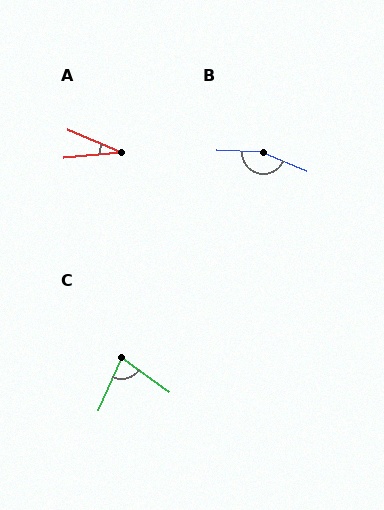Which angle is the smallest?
A, at approximately 28 degrees.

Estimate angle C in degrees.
Approximately 79 degrees.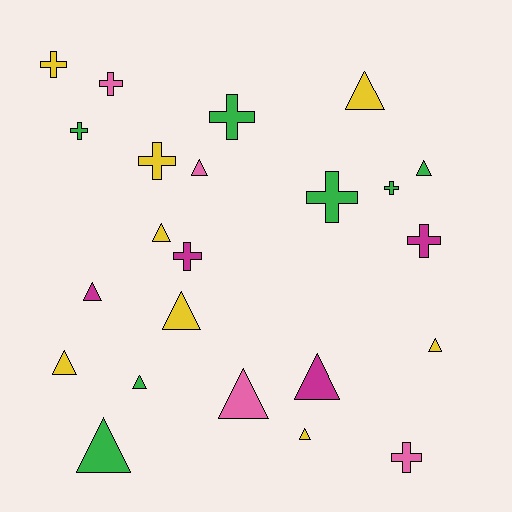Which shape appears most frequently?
Triangle, with 13 objects.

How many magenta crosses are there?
There are 2 magenta crosses.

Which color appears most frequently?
Yellow, with 8 objects.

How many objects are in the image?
There are 23 objects.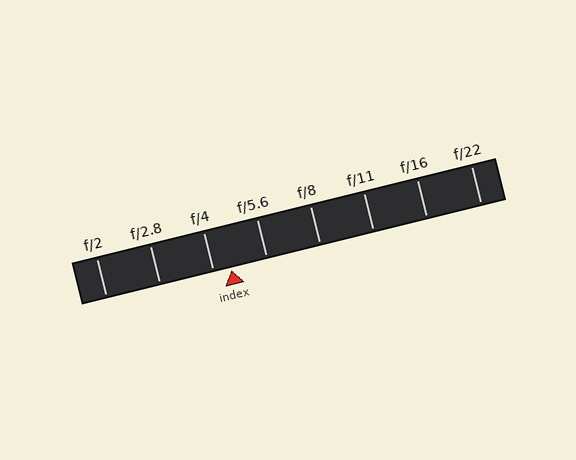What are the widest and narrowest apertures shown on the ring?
The widest aperture shown is f/2 and the narrowest is f/22.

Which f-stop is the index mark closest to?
The index mark is closest to f/4.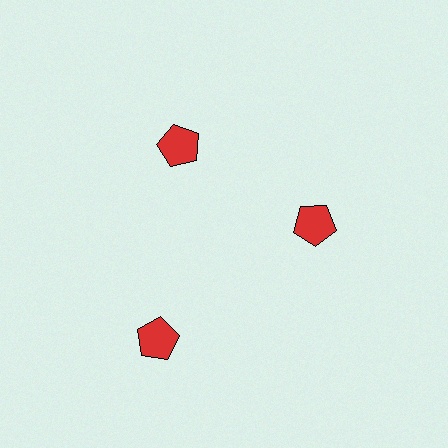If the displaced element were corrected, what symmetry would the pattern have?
It would have 3-fold rotational symmetry — the pattern would map onto itself every 120 degrees.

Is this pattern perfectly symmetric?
No. The 3 red pentagons are arranged in a ring, but one element near the 7 o'clock position is pushed outward from the center, breaking the 3-fold rotational symmetry.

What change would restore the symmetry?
The symmetry would be restored by moving it inward, back onto the ring so that all 3 pentagons sit at equal angles and equal distance from the center.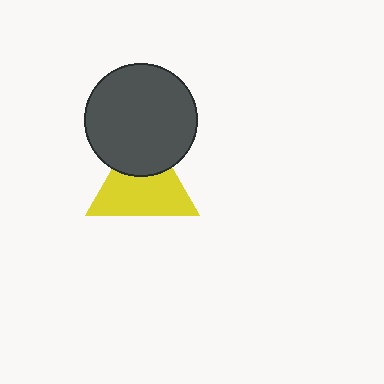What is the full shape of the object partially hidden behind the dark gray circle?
The partially hidden object is a yellow triangle.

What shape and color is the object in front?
The object in front is a dark gray circle.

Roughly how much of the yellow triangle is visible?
Most of it is visible (roughly 66%).